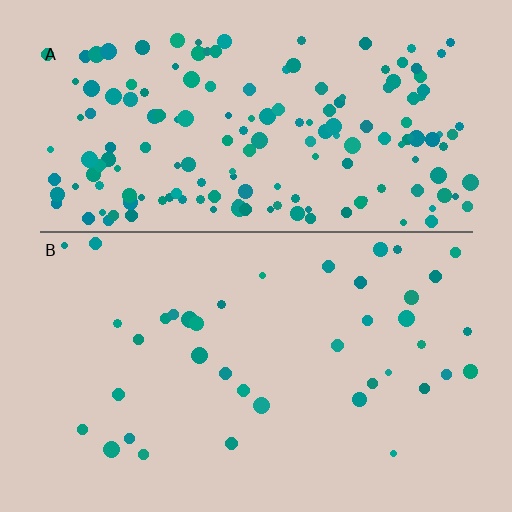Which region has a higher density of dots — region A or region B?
A (the top).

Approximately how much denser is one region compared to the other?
Approximately 4.4× — region A over region B.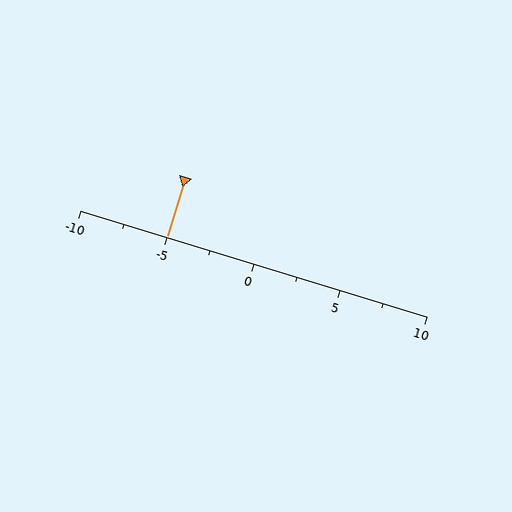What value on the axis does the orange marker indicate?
The marker indicates approximately -5.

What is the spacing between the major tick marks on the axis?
The major ticks are spaced 5 apart.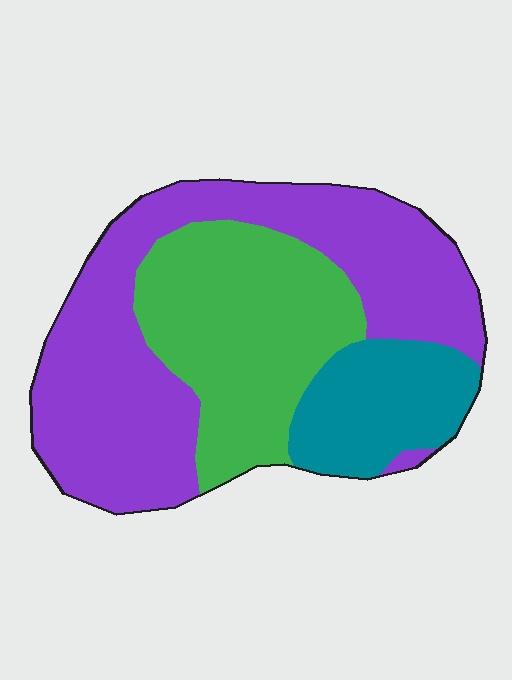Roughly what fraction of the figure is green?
Green covers 33% of the figure.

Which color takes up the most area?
Purple, at roughly 50%.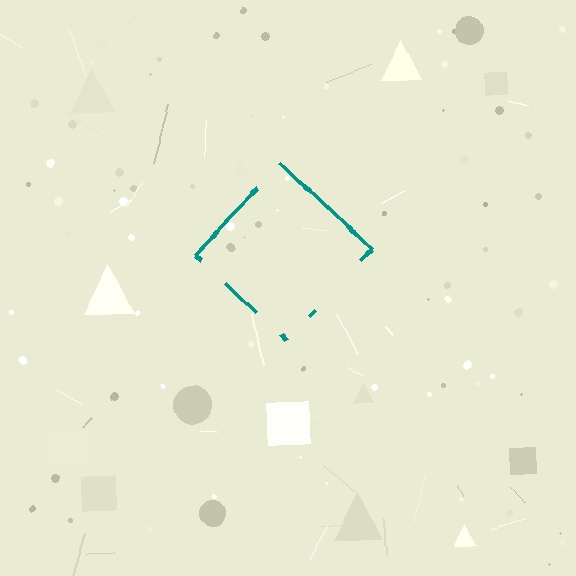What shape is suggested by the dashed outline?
The dashed outline suggests a diamond.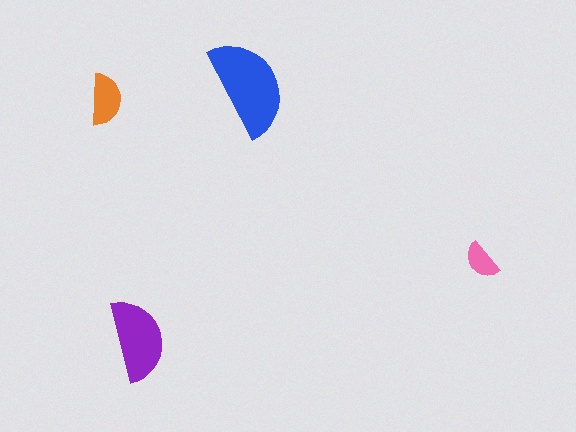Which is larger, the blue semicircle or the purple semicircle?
The blue one.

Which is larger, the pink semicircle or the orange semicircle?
The orange one.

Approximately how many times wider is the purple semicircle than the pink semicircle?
About 2 times wider.